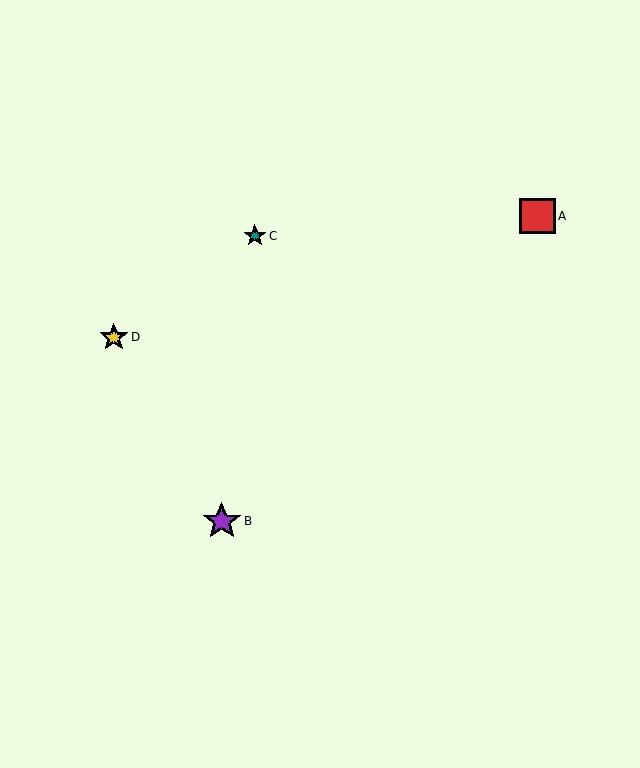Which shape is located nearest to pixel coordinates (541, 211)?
The red square (labeled A) at (537, 216) is nearest to that location.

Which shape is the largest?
The purple star (labeled B) is the largest.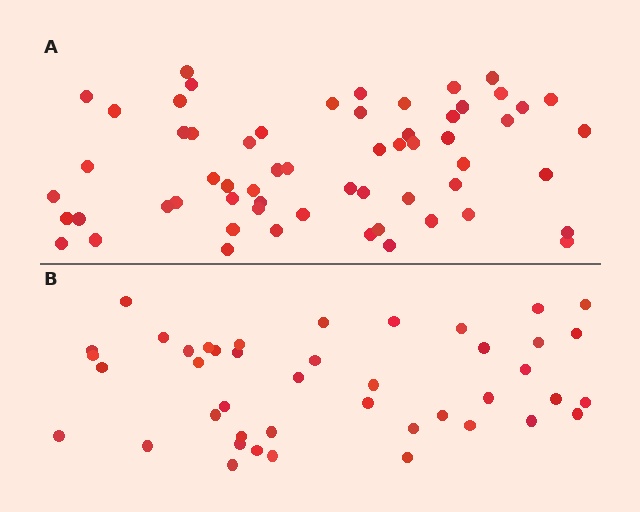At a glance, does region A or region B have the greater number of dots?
Region A (the top region) has more dots.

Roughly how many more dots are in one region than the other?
Region A has approximately 15 more dots than region B.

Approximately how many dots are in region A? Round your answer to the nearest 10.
About 60 dots.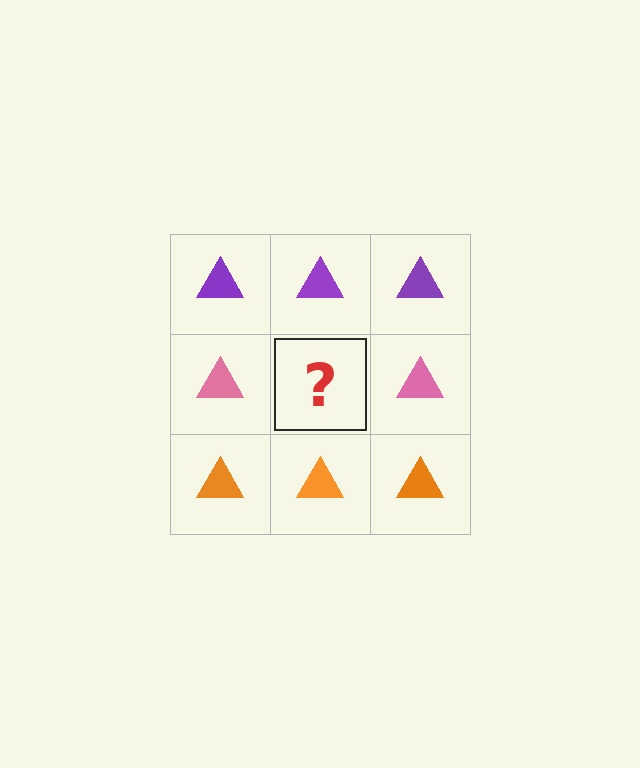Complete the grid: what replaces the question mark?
The question mark should be replaced with a pink triangle.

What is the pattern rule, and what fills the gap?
The rule is that each row has a consistent color. The gap should be filled with a pink triangle.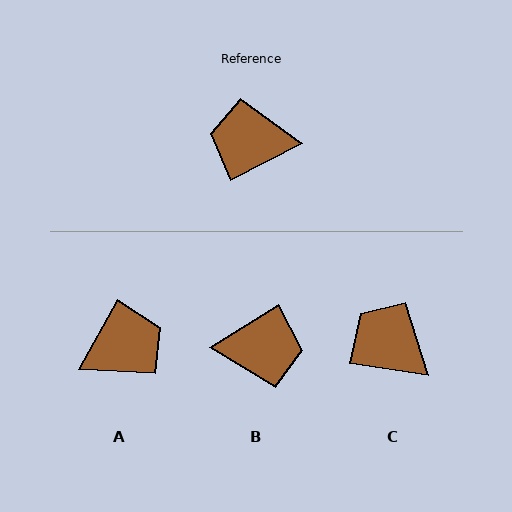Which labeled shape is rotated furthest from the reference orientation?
B, about 176 degrees away.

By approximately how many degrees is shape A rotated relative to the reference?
Approximately 147 degrees clockwise.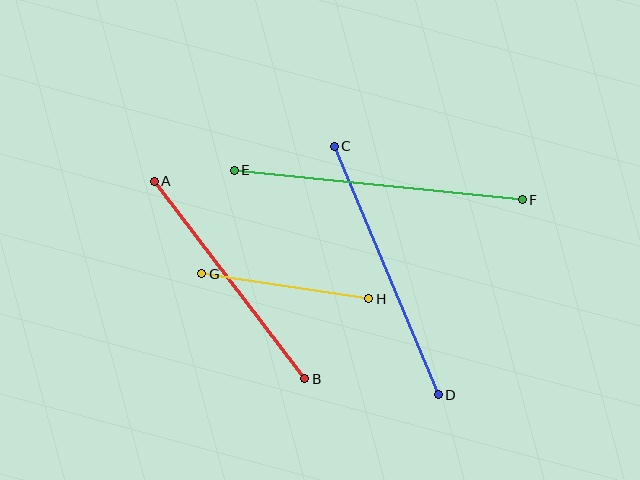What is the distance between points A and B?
The distance is approximately 249 pixels.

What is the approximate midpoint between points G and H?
The midpoint is at approximately (285, 286) pixels.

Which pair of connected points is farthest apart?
Points E and F are farthest apart.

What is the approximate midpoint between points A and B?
The midpoint is at approximately (229, 280) pixels.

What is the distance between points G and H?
The distance is approximately 169 pixels.